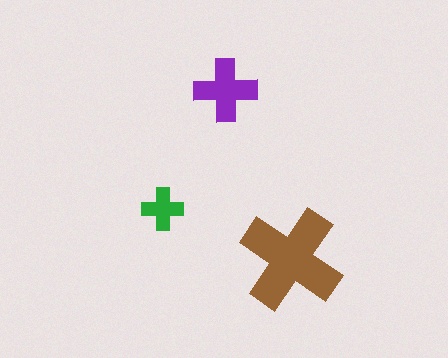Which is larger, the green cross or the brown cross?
The brown one.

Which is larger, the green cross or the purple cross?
The purple one.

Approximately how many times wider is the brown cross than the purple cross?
About 1.5 times wider.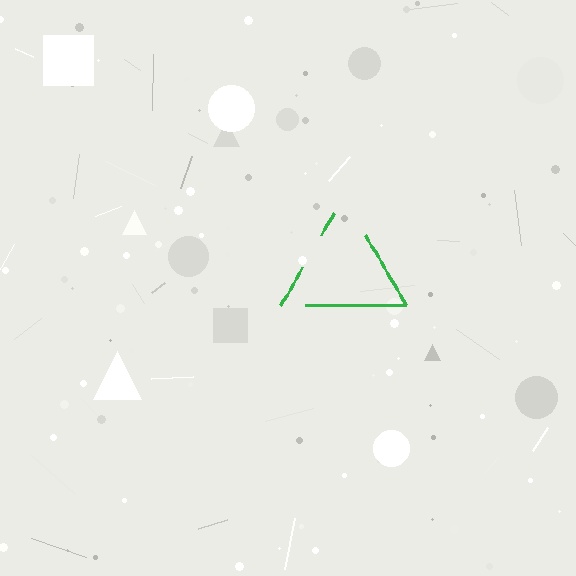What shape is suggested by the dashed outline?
The dashed outline suggests a triangle.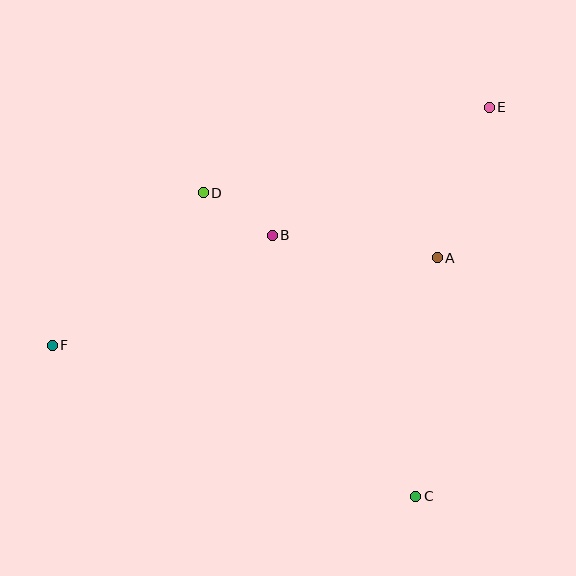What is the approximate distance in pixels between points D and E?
The distance between D and E is approximately 298 pixels.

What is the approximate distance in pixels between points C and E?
The distance between C and E is approximately 396 pixels.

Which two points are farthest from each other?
Points E and F are farthest from each other.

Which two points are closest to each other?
Points B and D are closest to each other.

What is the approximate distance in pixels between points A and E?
The distance between A and E is approximately 159 pixels.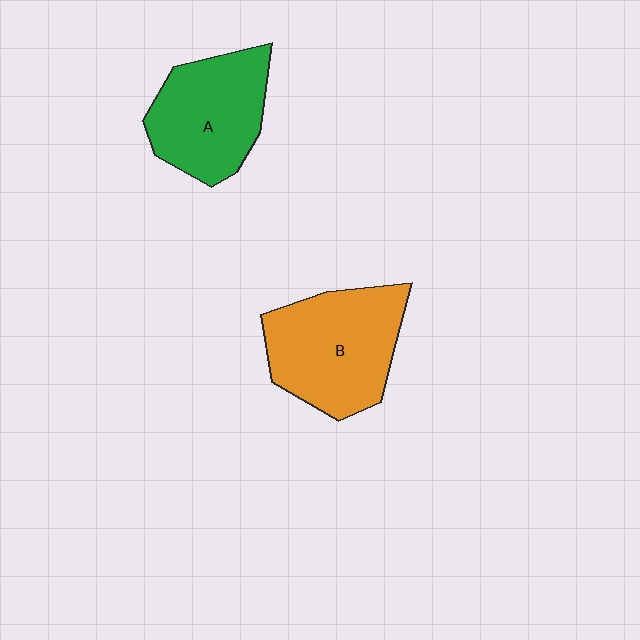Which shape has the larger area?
Shape B (orange).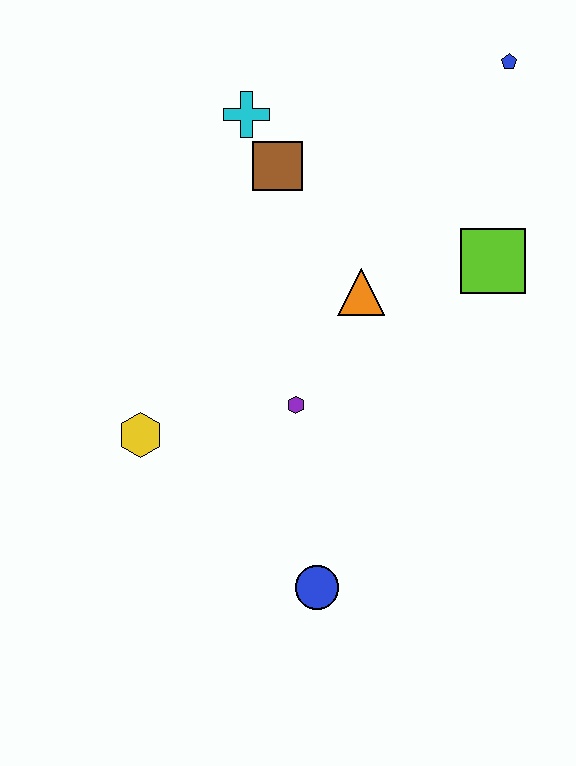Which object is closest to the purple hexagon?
The orange triangle is closest to the purple hexagon.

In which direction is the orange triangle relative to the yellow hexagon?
The orange triangle is to the right of the yellow hexagon.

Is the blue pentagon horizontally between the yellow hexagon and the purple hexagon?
No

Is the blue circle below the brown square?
Yes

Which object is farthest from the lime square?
The yellow hexagon is farthest from the lime square.